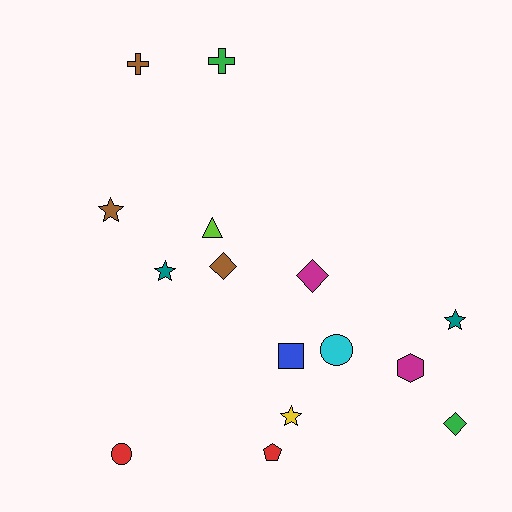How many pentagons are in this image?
There is 1 pentagon.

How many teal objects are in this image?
There are 2 teal objects.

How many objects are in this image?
There are 15 objects.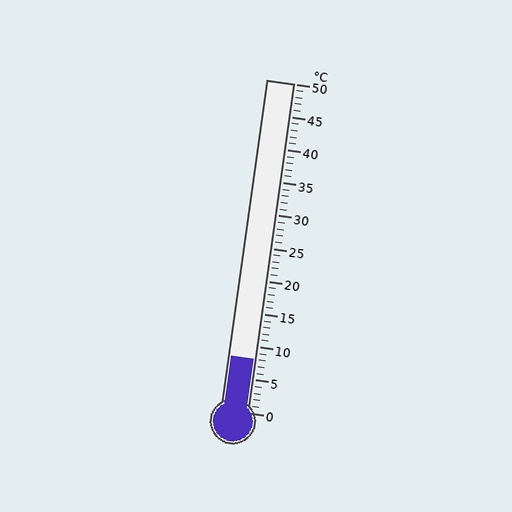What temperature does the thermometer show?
The thermometer shows approximately 8°C.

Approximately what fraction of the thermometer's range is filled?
The thermometer is filled to approximately 15% of its range.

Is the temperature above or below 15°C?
The temperature is below 15°C.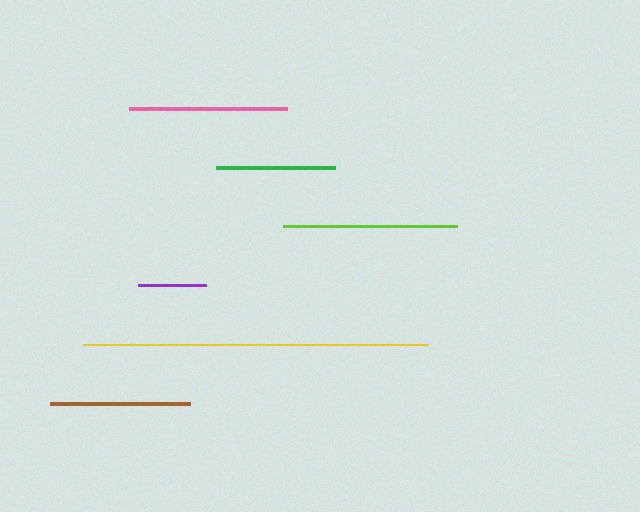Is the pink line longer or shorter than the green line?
The pink line is longer than the green line.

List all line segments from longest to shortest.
From longest to shortest: yellow, lime, pink, brown, green, purple.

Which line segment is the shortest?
The purple line is the shortest at approximately 68 pixels.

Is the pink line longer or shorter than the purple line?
The pink line is longer than the purple line.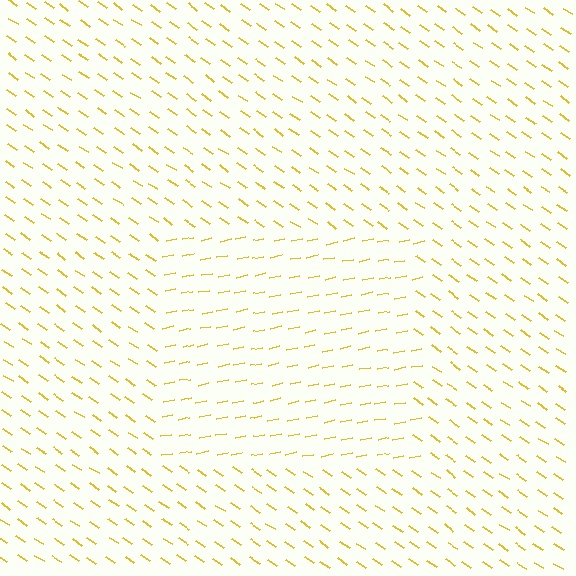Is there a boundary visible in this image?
Yes, there is a texture boundary formed by a change in line orientation.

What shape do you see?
I see a rectangle.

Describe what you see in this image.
The image is filled with small yellow line segments. A rectangle region in the image has lines oriented differently from the surrounding lines, creating a visible texture boundary.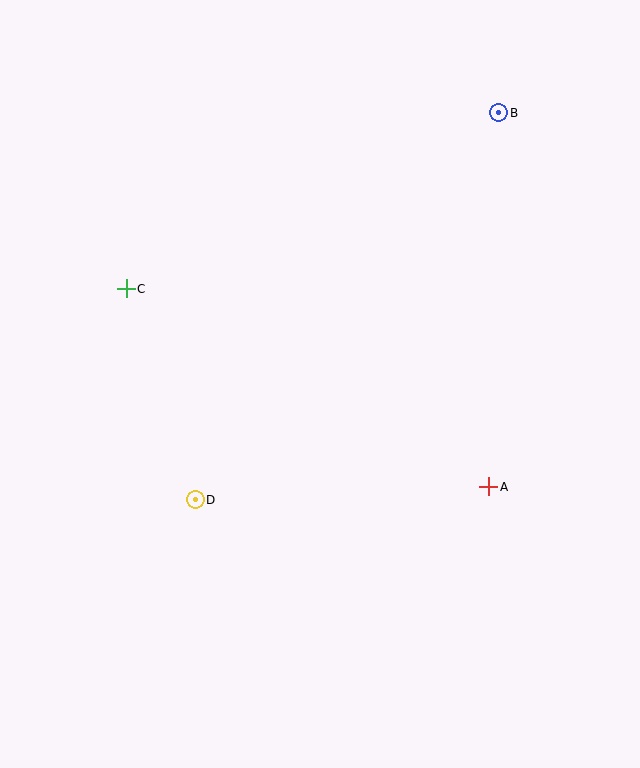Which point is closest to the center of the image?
Point D at (195, 500) is closest to the center.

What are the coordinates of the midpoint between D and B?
The midpoint between D and B is at (347, 306).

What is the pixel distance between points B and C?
The distance between B and C is 412 pixels.